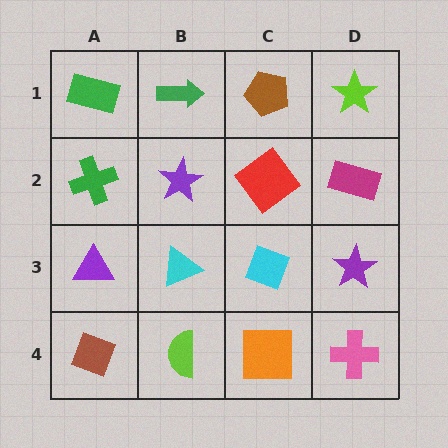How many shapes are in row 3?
4 shapes.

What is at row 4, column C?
An orange square.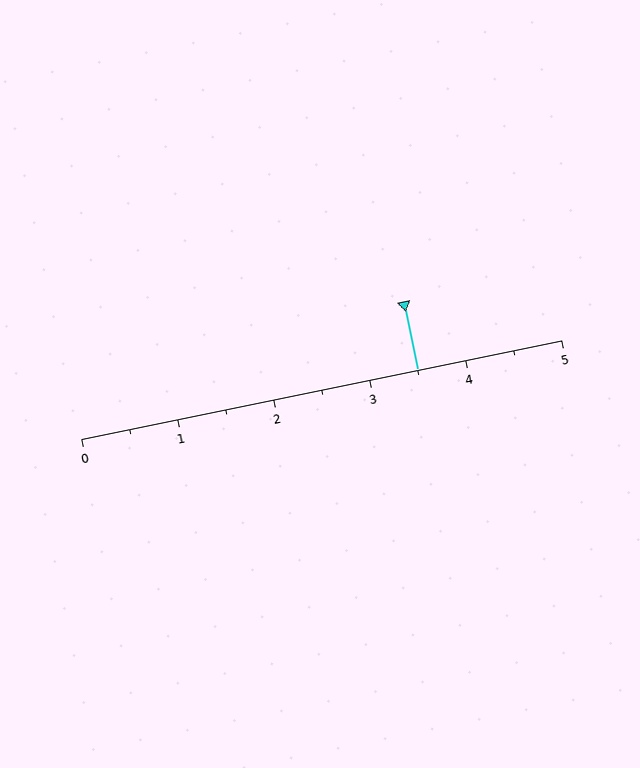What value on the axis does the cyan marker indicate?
The marker indicates approximately 3.5.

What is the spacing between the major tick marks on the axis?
The major ticks are spaced 1 apart.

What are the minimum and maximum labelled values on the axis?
The axis runs from 0 to 5.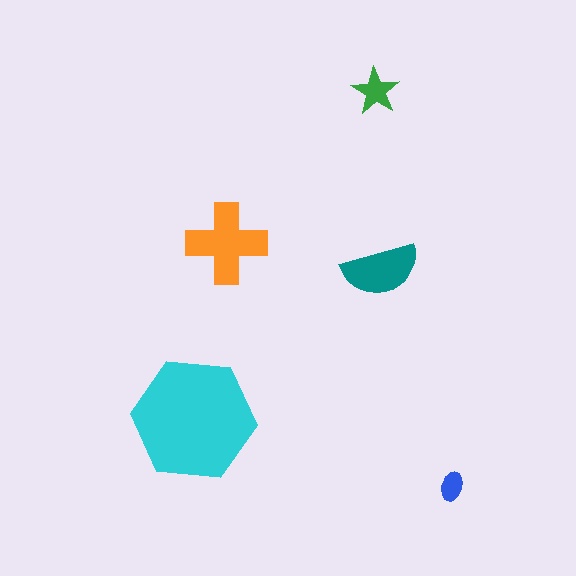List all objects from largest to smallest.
The cyan hexagon, the orange cross, the teal semicircle, the green star, the blue ellipse.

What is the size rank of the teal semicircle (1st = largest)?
3rd.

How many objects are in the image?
There are 5 objects in the image.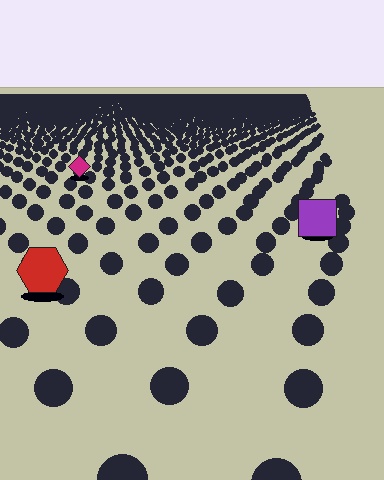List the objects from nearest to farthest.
From nearest to farthest: the red hexagon, the purple square, the magenta diamond.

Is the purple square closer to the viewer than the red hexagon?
No. The red hexagon is closer — you can tell from the texture gradient: the ground texture is coarser near it.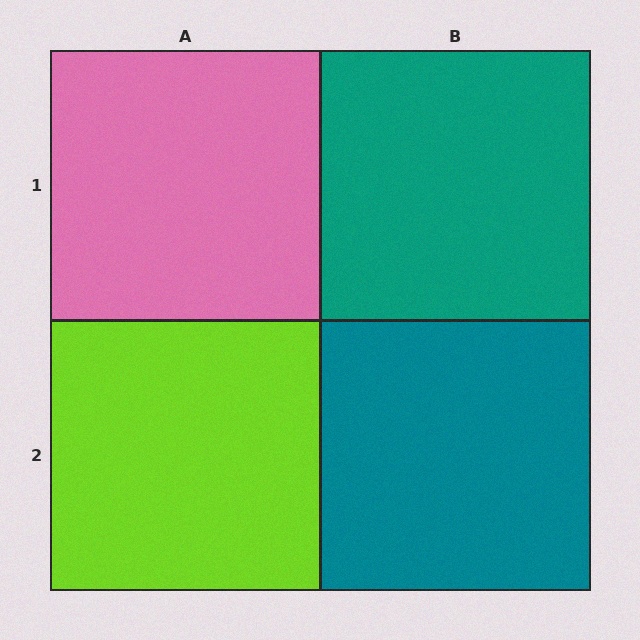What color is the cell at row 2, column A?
Lime.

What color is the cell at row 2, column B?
Teal.